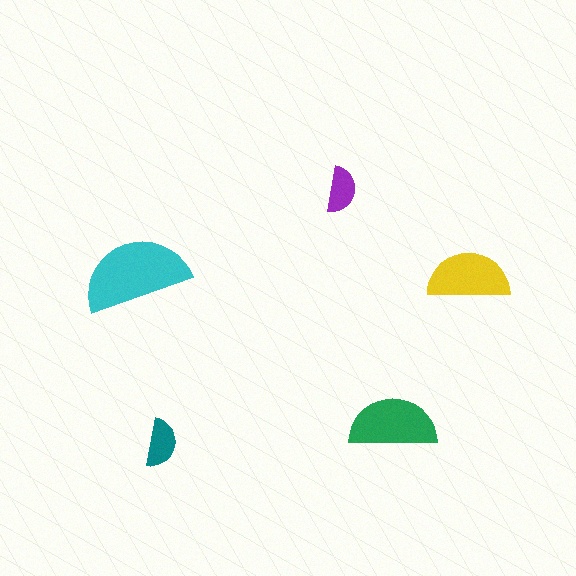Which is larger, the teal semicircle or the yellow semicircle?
The yellow one.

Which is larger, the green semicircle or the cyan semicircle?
The cyan one.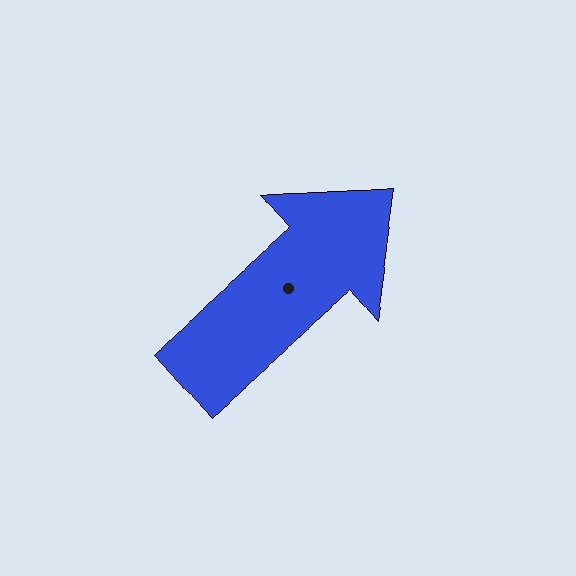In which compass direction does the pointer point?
Northeast.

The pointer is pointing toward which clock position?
Roughly 2 o'clock.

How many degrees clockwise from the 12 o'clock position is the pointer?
Approximately 48 degrees.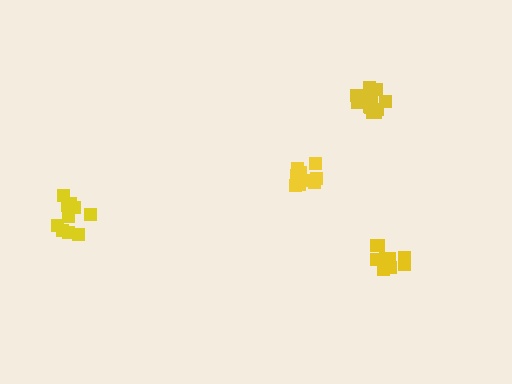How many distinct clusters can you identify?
There are 4 distinct clusters.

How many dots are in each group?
Group 1: 14 dots, Group 2: 10 dots, Group 3: 10 dots, Group 4: 9 dots (43 total).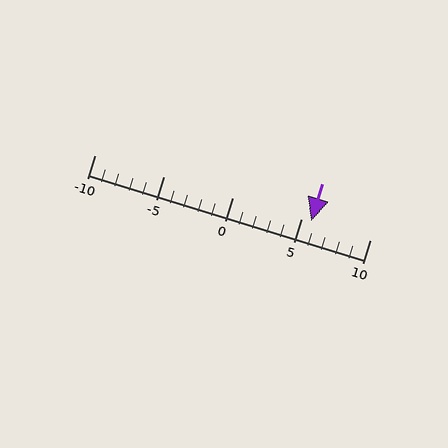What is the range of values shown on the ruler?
The ruler shows values from -10 to 10.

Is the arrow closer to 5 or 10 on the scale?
The arrow is closer to 5.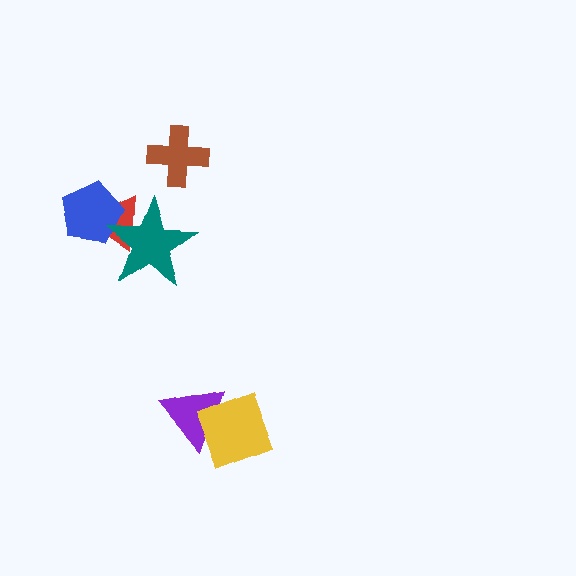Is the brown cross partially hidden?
No, no other shape covers it.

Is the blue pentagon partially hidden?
Yes, it is partially covered by another shape.